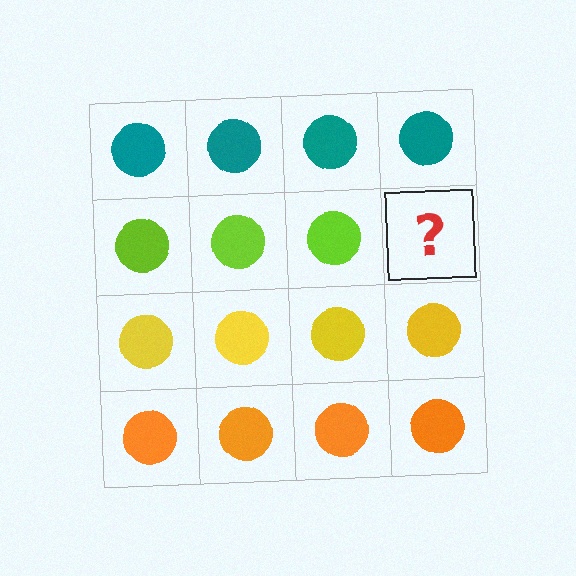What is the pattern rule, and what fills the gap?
The rule is that each row has a consistent color. The gap should be filled with a lime circle.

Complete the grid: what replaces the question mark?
The question mark should be replaced with a lime circle.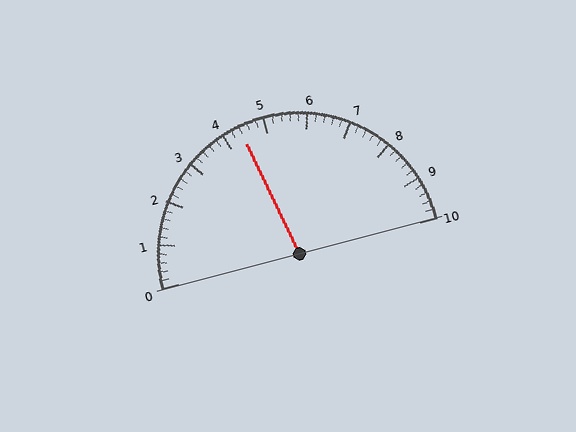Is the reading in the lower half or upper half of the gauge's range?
The reading is in the lower half of the range (0 to 10).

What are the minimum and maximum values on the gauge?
The gauge ranges from 0 to 10.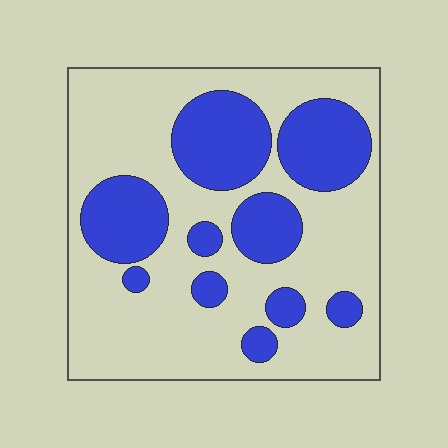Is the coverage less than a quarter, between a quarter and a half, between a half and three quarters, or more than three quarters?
Between a quarter and a half.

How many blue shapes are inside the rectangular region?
10.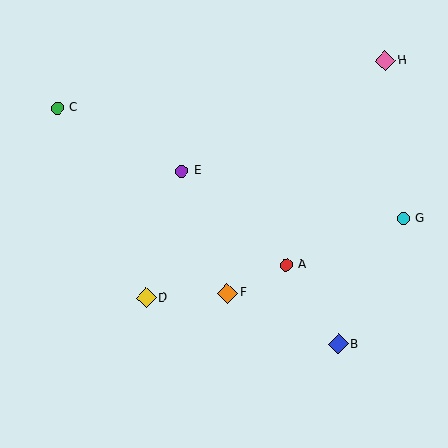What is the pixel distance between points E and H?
The distance between E and H is 231 pixels.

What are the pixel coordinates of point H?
Point H is at (385, 61).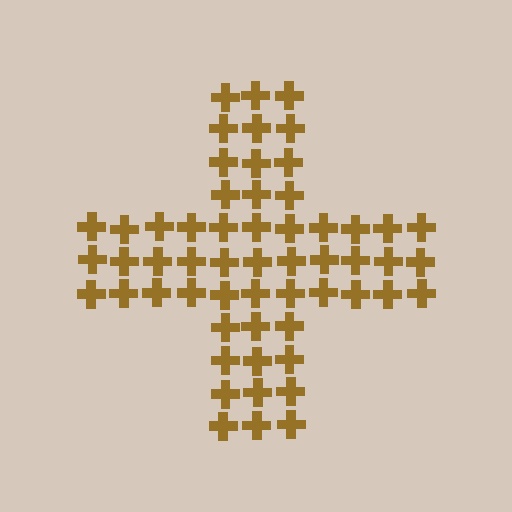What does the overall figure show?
The overall figure shows a cross.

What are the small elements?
The small elements are crosses.